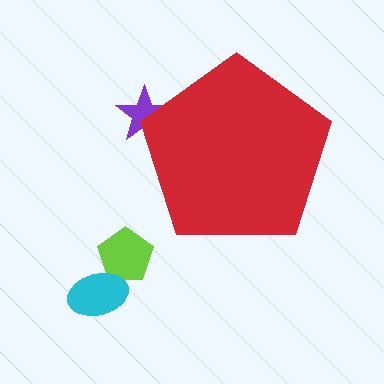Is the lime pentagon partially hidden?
No, the lime pentagon is fully visible.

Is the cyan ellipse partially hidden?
No, the cyan ellipse is fully visible.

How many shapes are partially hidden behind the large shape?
1 shape is partially hidden.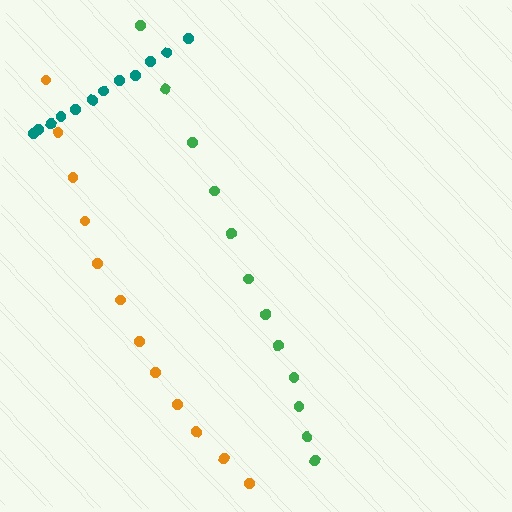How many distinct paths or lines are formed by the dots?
There are 3 distinct paths.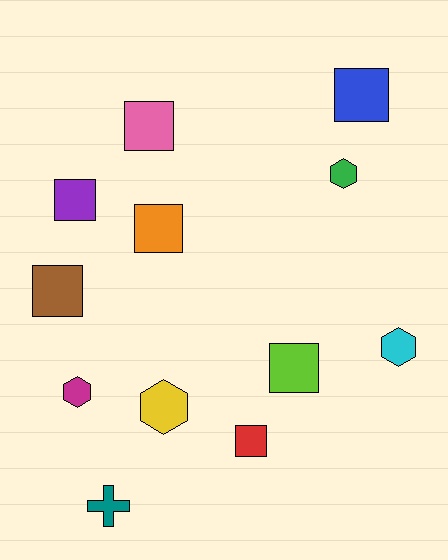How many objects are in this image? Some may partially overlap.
There are 12 objects.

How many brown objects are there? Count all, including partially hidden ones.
There is 1 brown object.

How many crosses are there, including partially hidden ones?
There is 1 cross.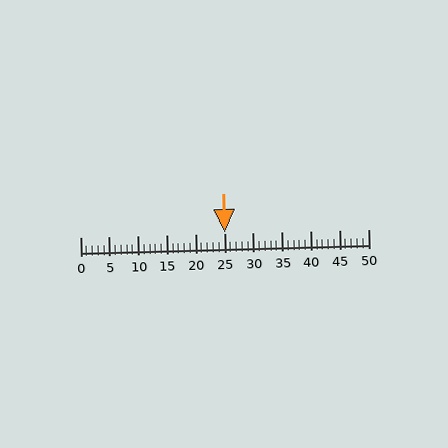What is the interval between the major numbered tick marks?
The major tick marks are spaced 5 units apart.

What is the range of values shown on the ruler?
The ruler shows values from 0 to 50.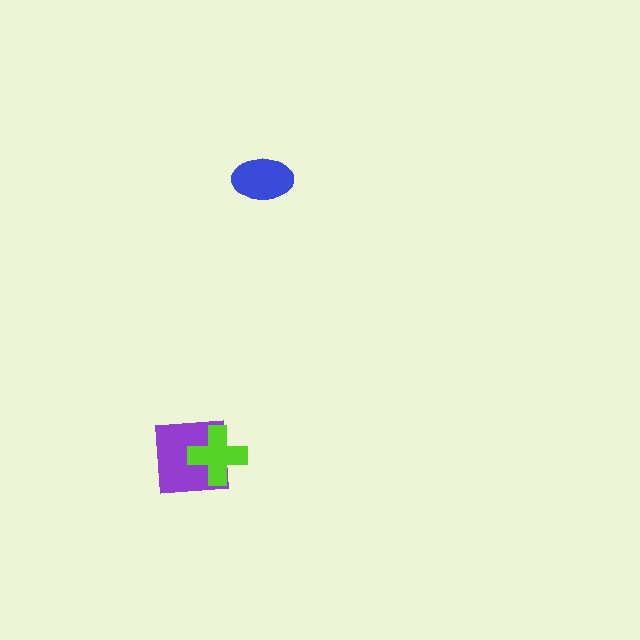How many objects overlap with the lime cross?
1 object overlaps with the lime cross.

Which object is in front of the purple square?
The lime cross is in front of the purple square.